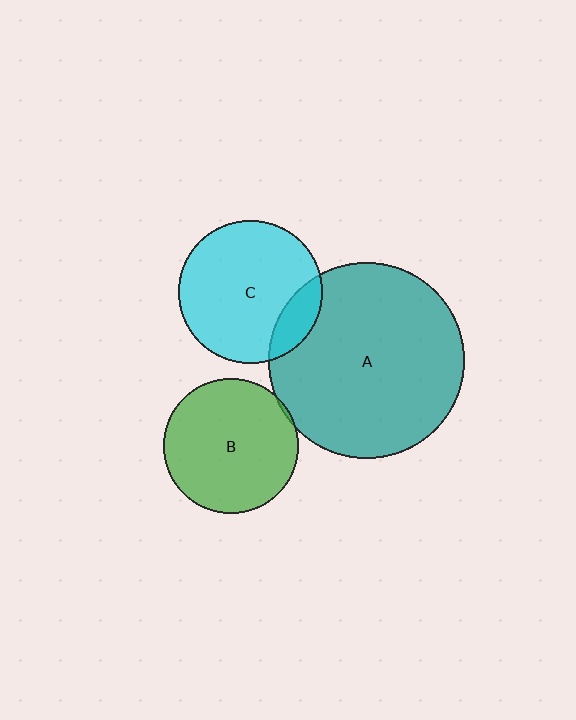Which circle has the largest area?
Circle A (teal).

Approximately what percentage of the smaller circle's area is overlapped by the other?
Approximately 15%.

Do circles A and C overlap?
Yes.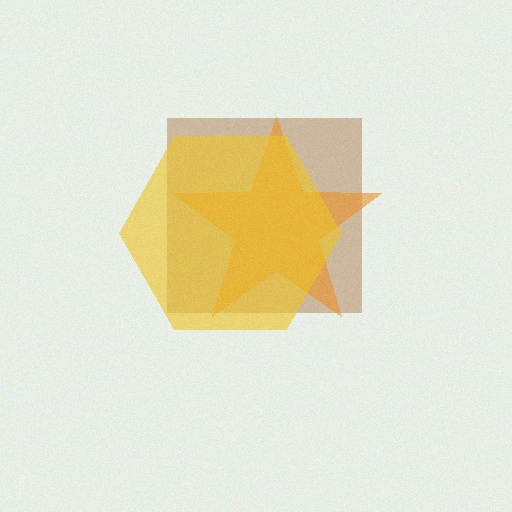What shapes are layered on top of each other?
The layered shapes are: a brown square, an orange star, a yellow hexagon.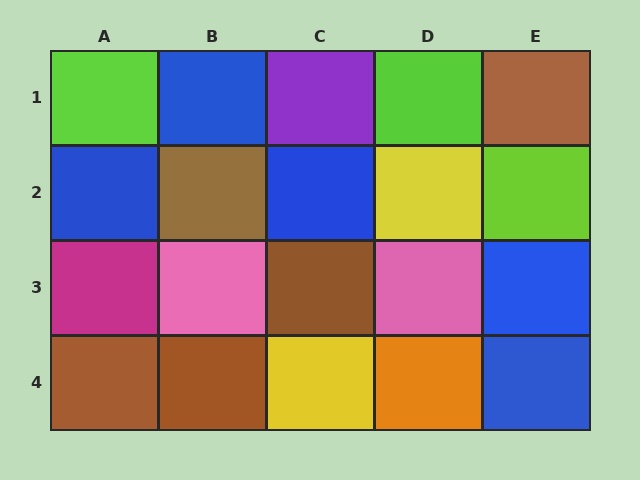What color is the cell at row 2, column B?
Brown.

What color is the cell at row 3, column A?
Magenta.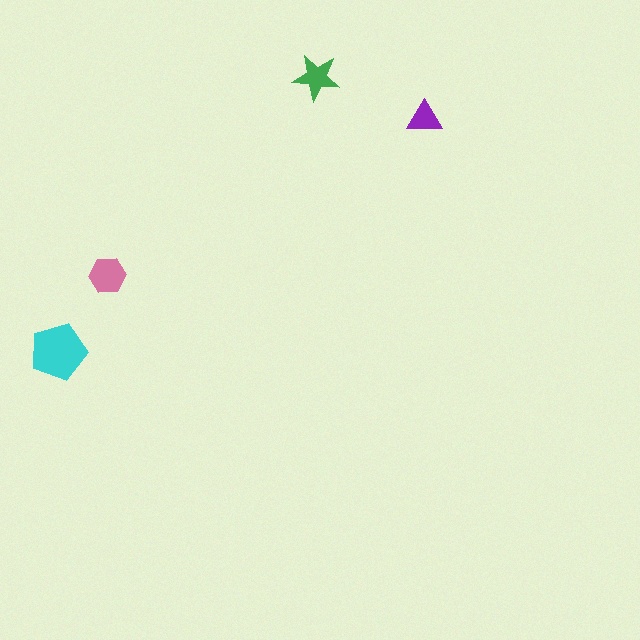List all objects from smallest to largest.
The purple triangle, the green star, the pink hexagon, the cyan pentagon.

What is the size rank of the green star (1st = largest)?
3rd.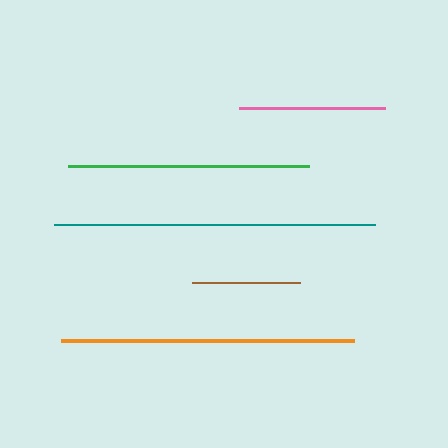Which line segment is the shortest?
The brown line is the shortest at approximately 107 pixels.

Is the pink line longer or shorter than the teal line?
The teal line is longer than the pink line.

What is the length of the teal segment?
The teal segment is approximately 320 pixels long.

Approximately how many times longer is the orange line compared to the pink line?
The orange line is approximately 2.0 times the length of the pink line.